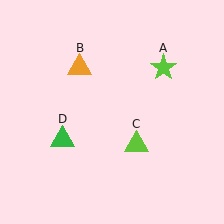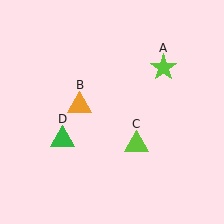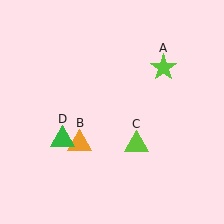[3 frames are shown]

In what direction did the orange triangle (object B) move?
The orange triangle (object B) moved down.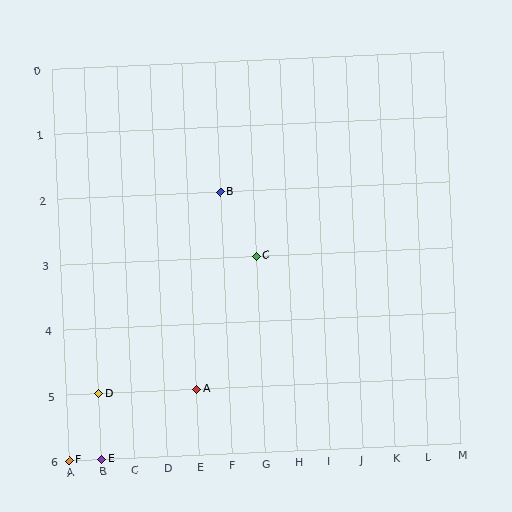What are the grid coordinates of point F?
Point F is at grid coordinates (A, 6).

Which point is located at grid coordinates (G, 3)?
Point C is at (G, 3).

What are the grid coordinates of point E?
Point E is at grid coordinates (B, 6).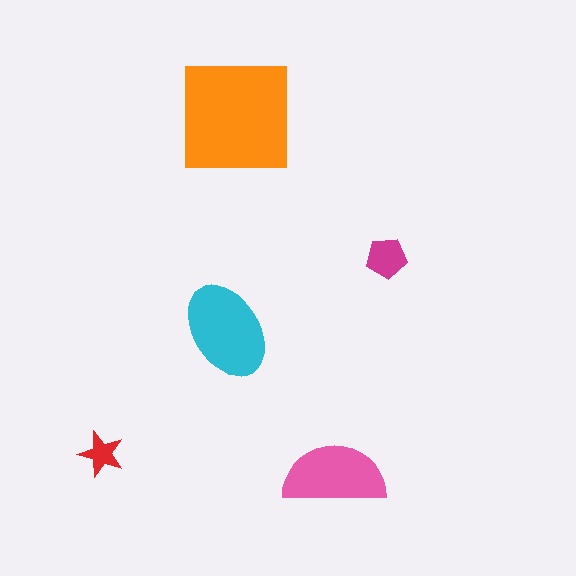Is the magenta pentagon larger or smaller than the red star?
Larger.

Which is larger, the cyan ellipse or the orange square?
The orange square.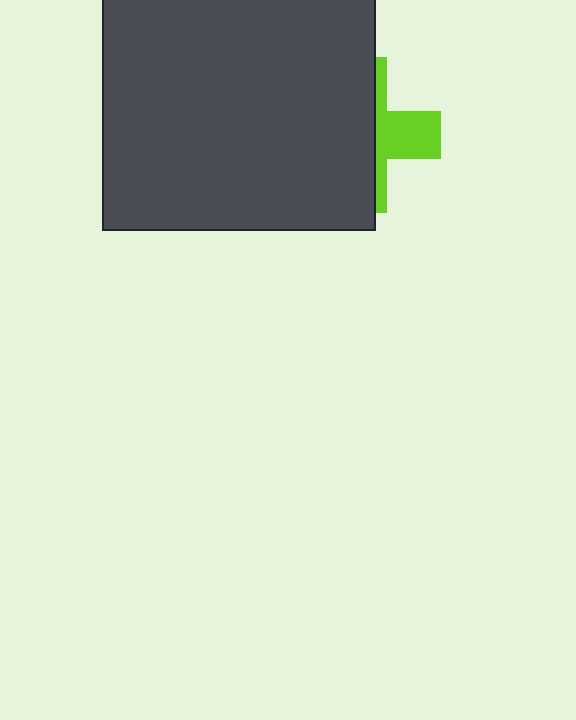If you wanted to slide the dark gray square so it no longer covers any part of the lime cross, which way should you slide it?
Slide it left — that is the most direct way to separate the two shapes.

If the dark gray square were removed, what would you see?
You would see the complete lime cross.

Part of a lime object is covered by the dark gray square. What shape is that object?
It is a cross.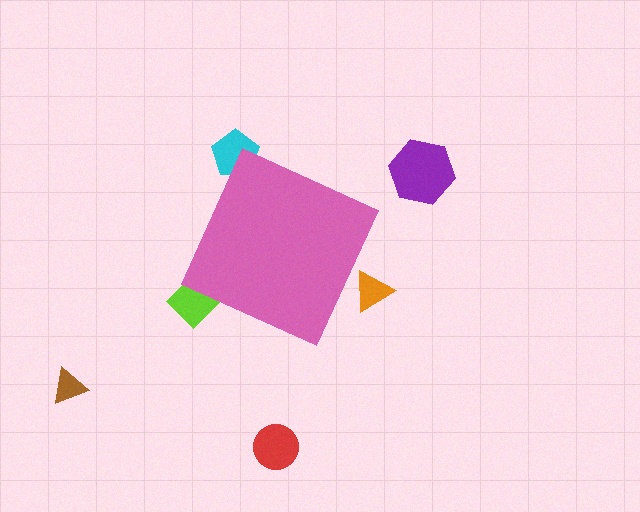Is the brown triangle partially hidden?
No, the brown triangle is fully visible.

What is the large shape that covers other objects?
A pink diamond.